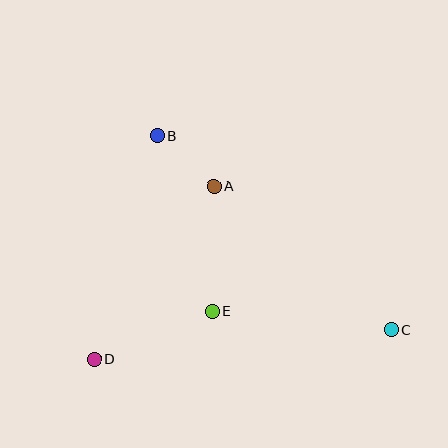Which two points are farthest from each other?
Points B and C are farthest from each other.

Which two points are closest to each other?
Points A and B are closest to each other.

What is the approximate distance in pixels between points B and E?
The distance between B and E is approximately 184 pixels.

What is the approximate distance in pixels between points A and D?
The distance between A and D is approximately 210 pixels.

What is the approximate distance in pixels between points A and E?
The distance between A and E is approximately 125 pixels.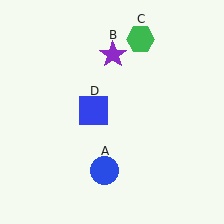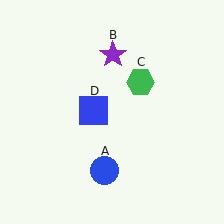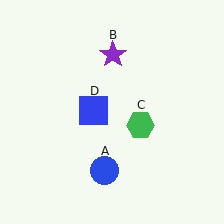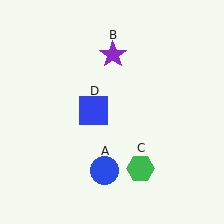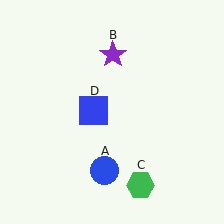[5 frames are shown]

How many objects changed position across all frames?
1 object changed position: green hexagon (object C).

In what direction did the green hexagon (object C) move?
The green hexagon (object C) moved down.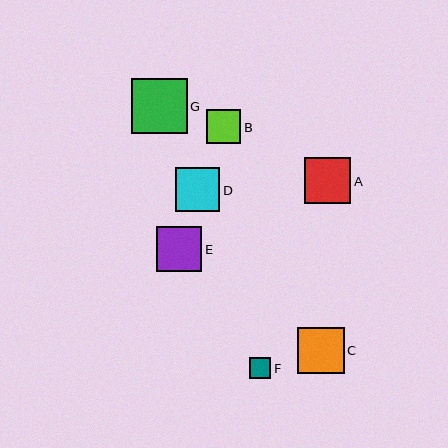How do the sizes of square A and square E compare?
Square A and square E are approximately the same size.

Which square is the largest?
Square G is the largest with a size of approximately 56 pixels.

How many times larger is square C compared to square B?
Square C is approximately 1.4 times the size of square B.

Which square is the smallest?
Square F is the smallest with a size of approximately 21 pixels.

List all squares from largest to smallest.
From largest to smallest: G, C, A, E, D, B, F.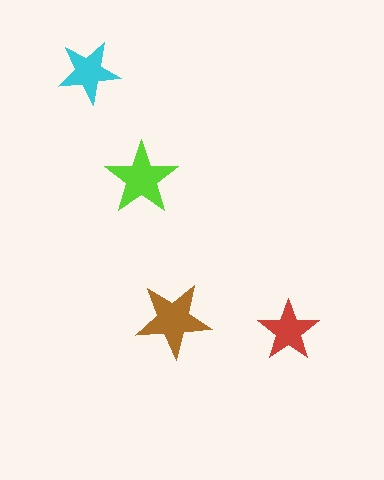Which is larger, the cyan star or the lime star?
The lime one.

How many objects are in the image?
There are 4 objects in the image.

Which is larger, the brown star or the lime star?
The brown one.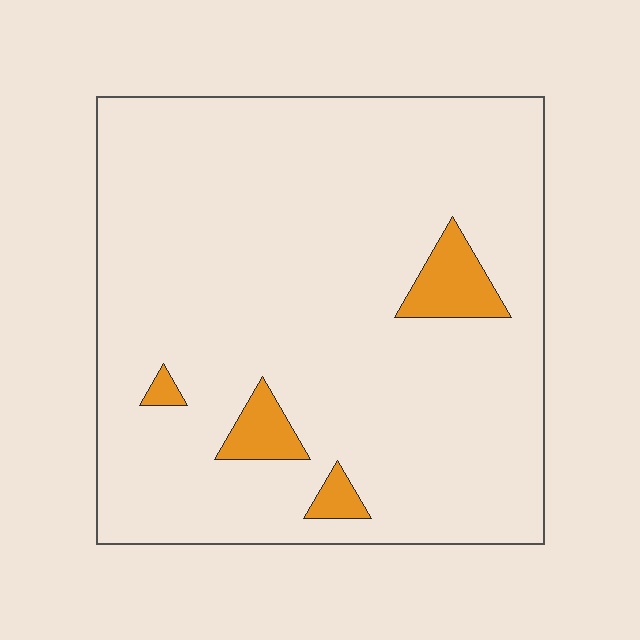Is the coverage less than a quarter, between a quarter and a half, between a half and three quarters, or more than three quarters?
Less than a quarter.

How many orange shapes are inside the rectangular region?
4.